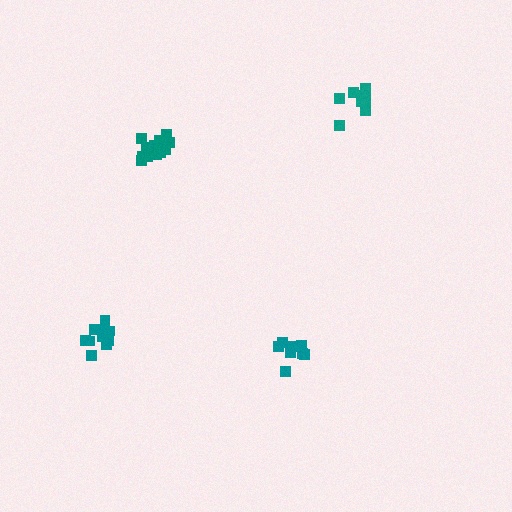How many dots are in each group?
Group 1: 13 dots, Group 2: 11 dots, Group 3: 8 dots, Group 4: 10 dots (42 total).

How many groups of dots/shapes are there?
There are 4 groups.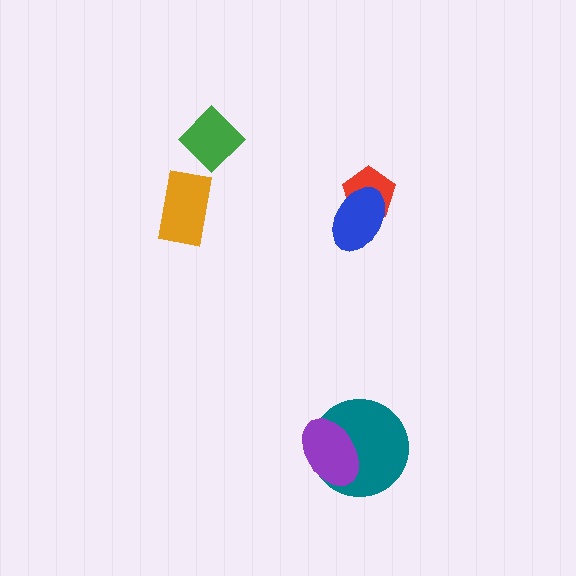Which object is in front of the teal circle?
The purple ellipse is in front of the teal circle.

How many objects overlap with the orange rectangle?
0 objects overlap with the orange rectangle.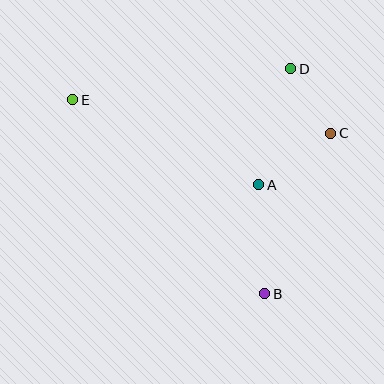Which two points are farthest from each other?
Points B and E are farthest from each other.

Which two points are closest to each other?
Points C and D are closest to each other.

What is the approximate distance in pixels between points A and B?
The distance between A and B is approximately 109 pixels.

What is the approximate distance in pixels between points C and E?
The distance between C and E is approximately 260 pixels.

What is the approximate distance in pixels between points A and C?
The distance between A and C is approximately 89 pixels.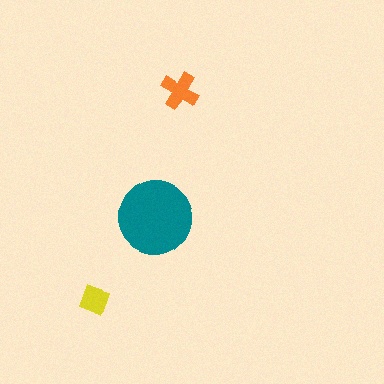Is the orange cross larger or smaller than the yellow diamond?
Larger.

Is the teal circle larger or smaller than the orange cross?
Larger.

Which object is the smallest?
The yellow diamond.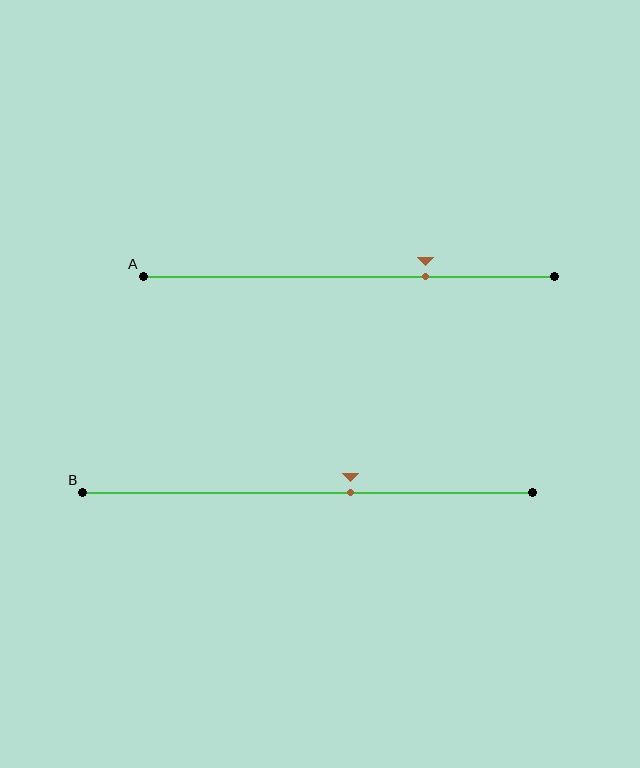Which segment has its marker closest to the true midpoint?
Segment B has its marker closest to the true midpoint.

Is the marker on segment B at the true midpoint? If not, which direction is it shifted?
No, the marker on segment B is shifted to the right by about 10% of the segment length.